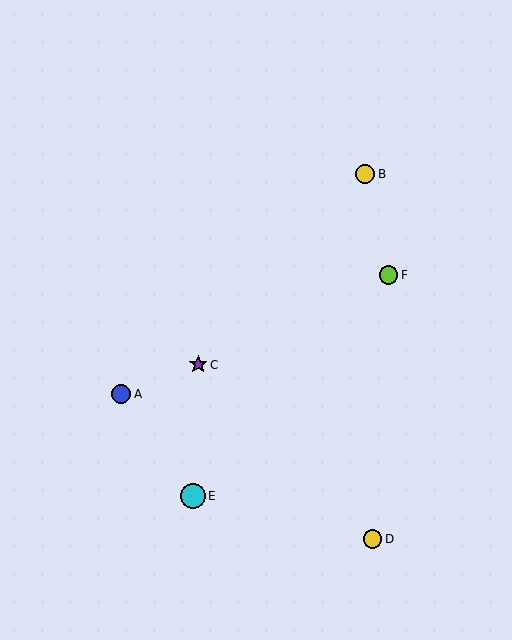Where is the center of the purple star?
The center of the purple star is at (198, 365).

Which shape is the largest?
The cyan circle (labeled E) is the largest.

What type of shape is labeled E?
Shape E is a cyan circle.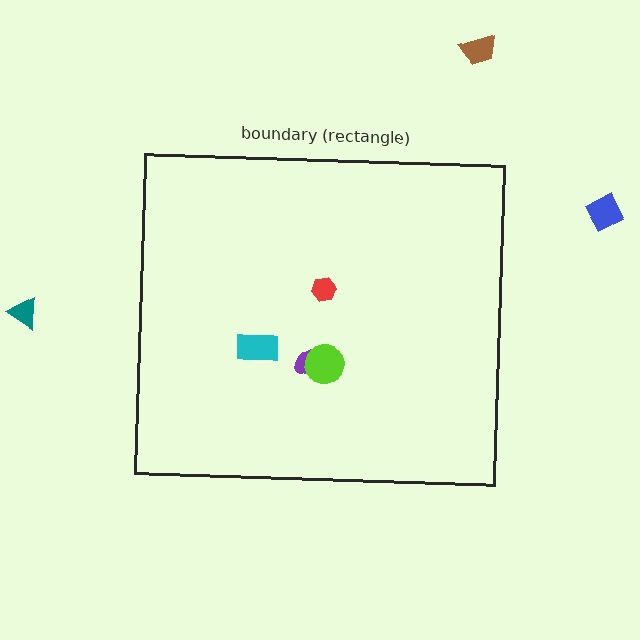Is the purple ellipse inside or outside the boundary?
Inside.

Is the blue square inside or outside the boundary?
Outside.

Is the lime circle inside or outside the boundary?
Inside.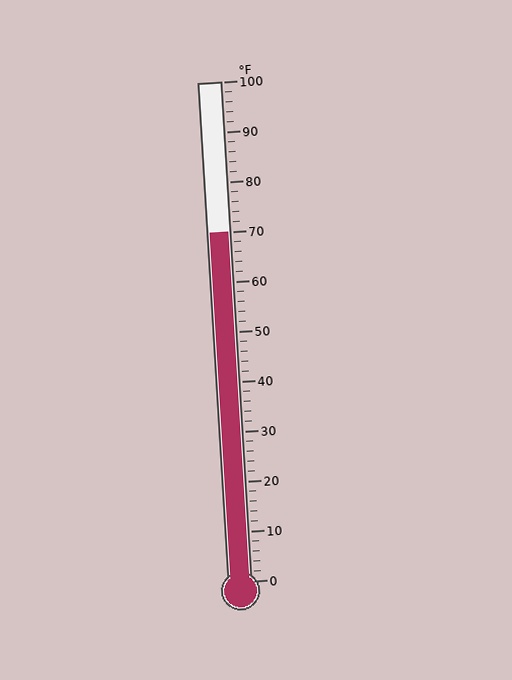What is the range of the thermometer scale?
The thermometer scale ranges from 0°F to 100°F.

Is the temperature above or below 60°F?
The temperature is above 60°F.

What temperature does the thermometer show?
The thermometer shows approximately 70°F.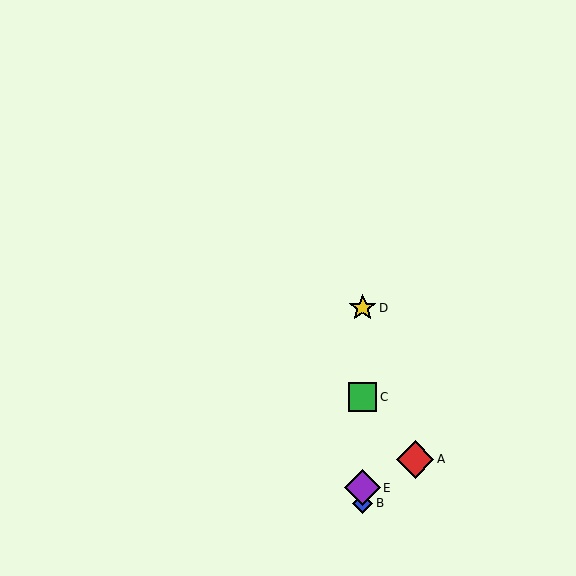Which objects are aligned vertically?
Objects B, C, D, E are aligned vertically.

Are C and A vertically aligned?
No, C is at x≈363 and A is at x≈415.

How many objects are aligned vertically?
4 objects (B, C, D, E) are aligned vertically.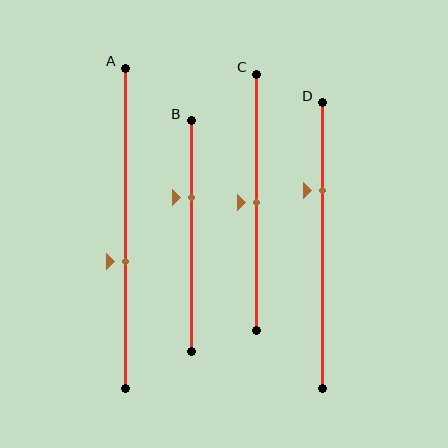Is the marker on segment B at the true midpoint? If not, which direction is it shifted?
No, the marker on segment B is shifted upward by about 17% of the segment length.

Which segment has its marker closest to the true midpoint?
Segment C has its marker closest to the true midpoint.